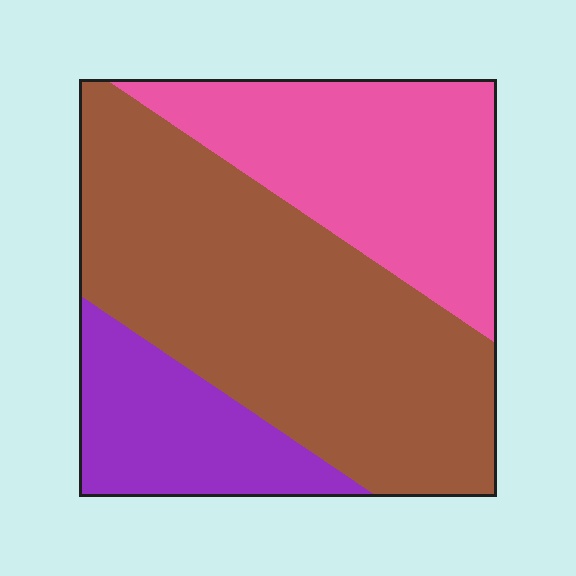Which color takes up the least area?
Purple, at roughly 15%.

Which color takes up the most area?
Brown, at roughly 55%.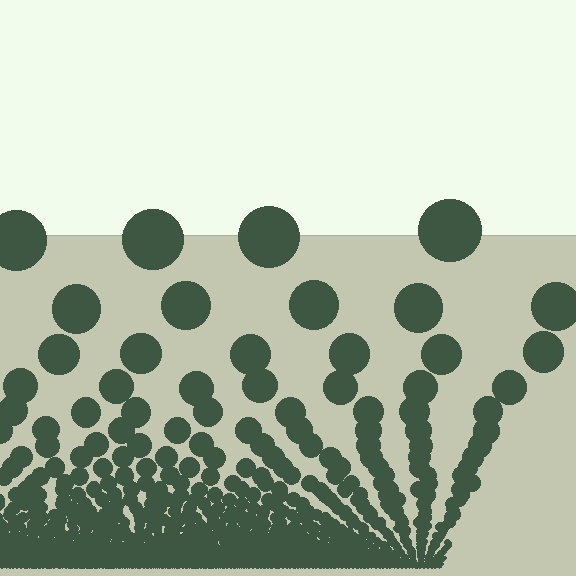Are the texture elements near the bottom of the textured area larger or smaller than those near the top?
Smaller. The gradient is inverted — elements near the bottom are smaller and denser.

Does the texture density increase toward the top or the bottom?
Density increases toward the bottom.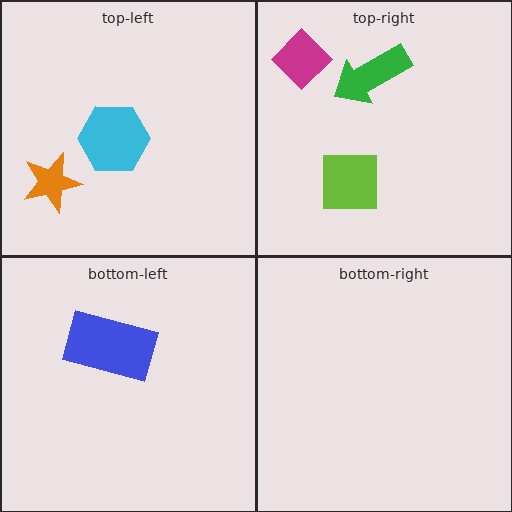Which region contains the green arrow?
The top-right region.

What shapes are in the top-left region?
The cyan hexagon, the orange star.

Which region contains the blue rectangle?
The bottom-left region.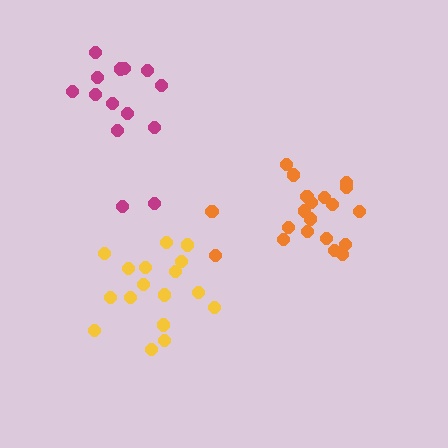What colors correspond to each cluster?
The clusters are colored: yellow, orange, magenta.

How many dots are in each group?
Group 1: 17 dots, Group 2: 20 dots, Group 3: 14 dots (51 total).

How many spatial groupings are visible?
There are 3 spatial groupings.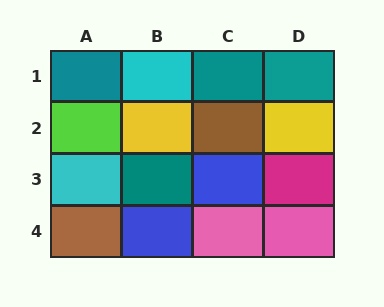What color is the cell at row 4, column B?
Blue.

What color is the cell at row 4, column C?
Pink.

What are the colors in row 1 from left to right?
Teal, cyan, teal, teal.